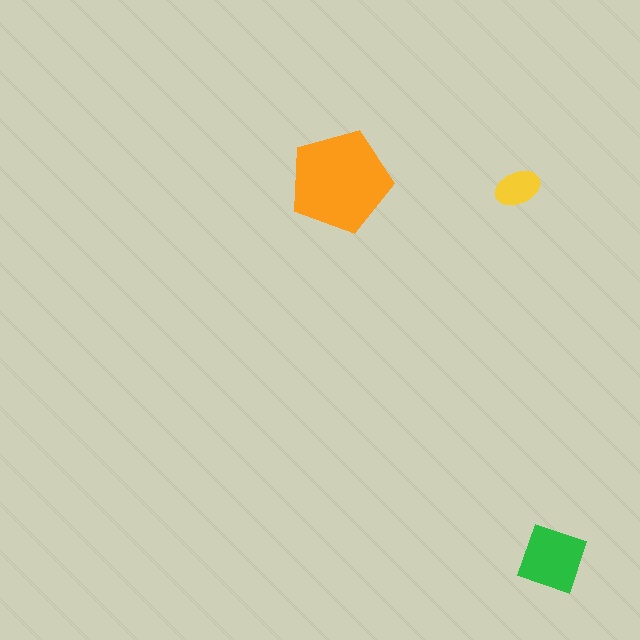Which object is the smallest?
The yellow ellipse.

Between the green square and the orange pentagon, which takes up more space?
The orange pentagon.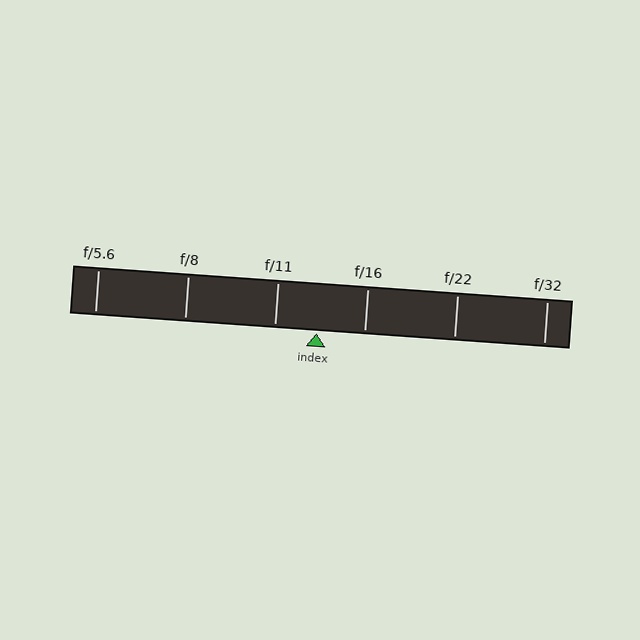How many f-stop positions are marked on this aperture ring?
There are 6 f-stop positions marked.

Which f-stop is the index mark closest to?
The index mark is closest to f/11.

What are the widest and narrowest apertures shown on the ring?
The widest aperture shown is f/5.6 and the narrowest is f/32.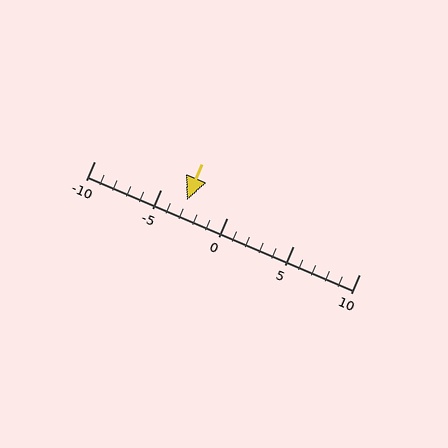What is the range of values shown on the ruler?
The ruler shows values from -10 to 10.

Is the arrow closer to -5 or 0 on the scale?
The arrow is closer to -5.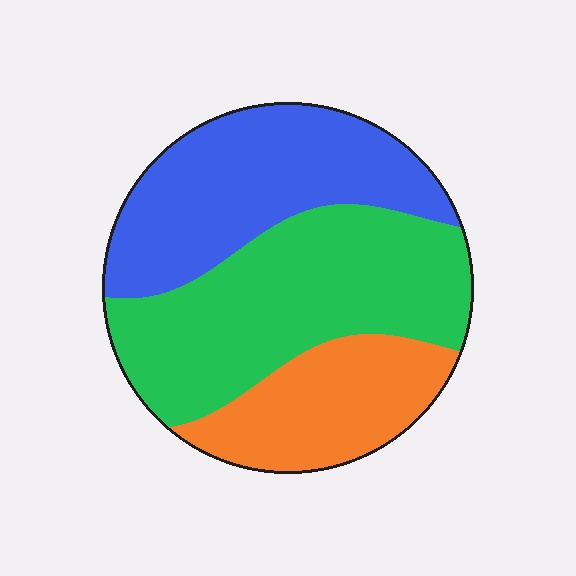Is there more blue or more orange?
Blue.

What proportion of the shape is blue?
Blue takes up between a third and a half of the shape.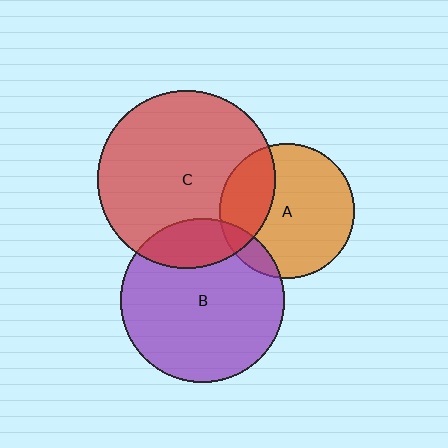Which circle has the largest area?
Circle C (red).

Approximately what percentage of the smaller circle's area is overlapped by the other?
Approximately 20%.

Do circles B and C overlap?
Yes.